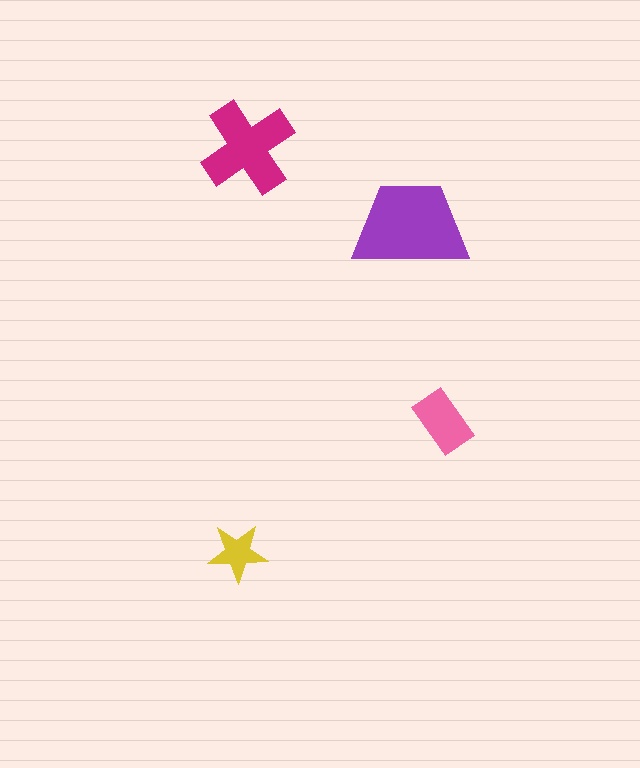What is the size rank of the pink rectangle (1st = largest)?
3rd.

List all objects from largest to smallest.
The purple trapezoid, the magenta cross, the pink rectangle, the yellow star.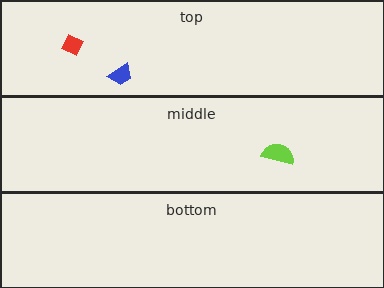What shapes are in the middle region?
The lime semicircle.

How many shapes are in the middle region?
1.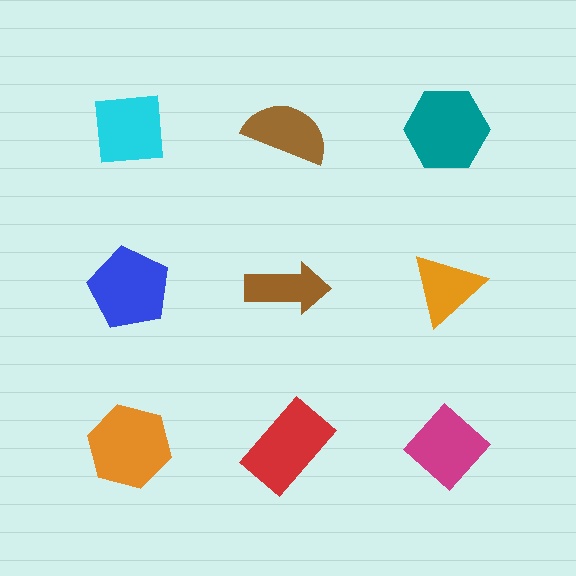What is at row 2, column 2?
A brown arrow.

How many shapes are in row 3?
3 shapes.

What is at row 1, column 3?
A teal hexagon.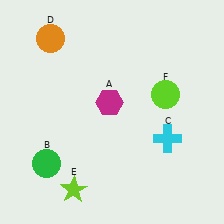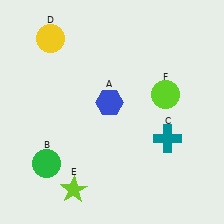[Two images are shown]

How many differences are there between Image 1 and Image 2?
There are 3 differences between the two images.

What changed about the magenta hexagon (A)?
In Image 1, A is magenta. In Image 2, it changed to blue.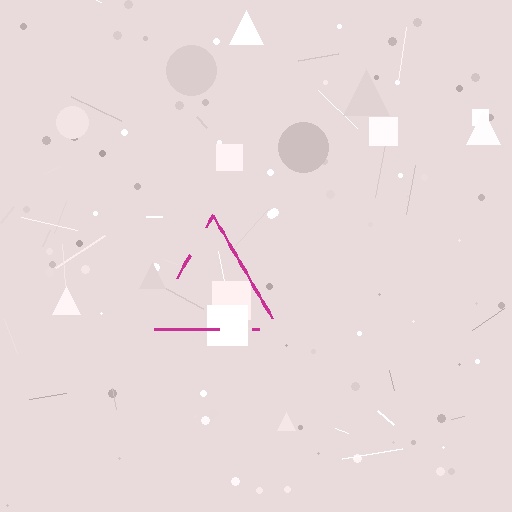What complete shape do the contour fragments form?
The contour fragments form a triangle.